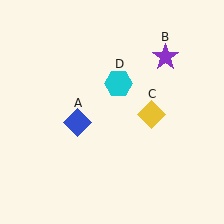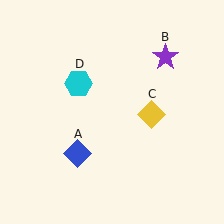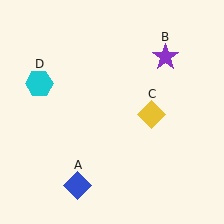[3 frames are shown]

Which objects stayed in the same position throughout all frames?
Purple star (object B) and yellow diamond (object C) remained stationary.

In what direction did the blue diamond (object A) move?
The blue diamond (object A) moved down.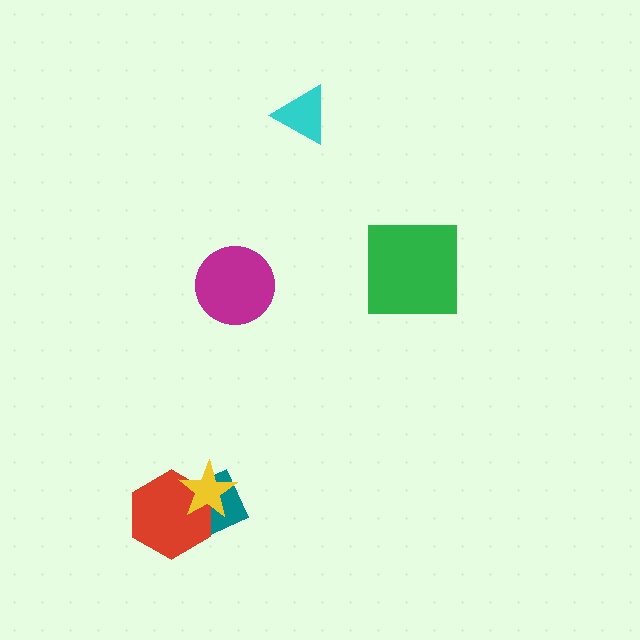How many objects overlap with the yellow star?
2 objects overlap with the yellow star.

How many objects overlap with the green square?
0 objects overlap with the green square.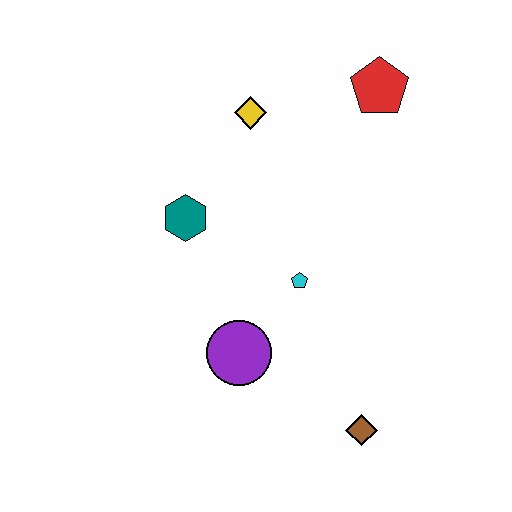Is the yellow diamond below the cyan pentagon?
No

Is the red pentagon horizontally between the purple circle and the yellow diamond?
No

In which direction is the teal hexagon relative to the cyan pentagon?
The teal hexagon is to the left of the cyan pentagon.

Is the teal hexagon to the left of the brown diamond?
Yes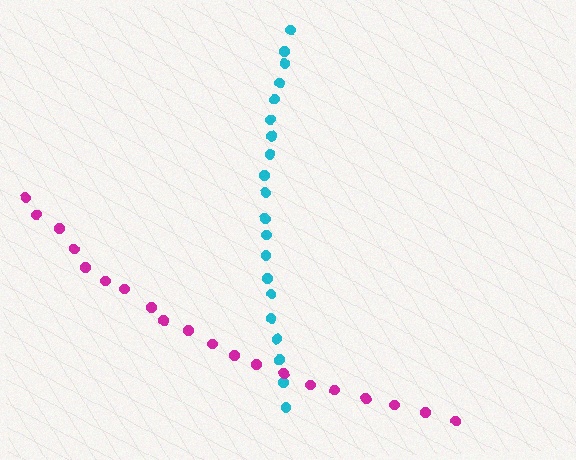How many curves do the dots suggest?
There are 2 distinct paths.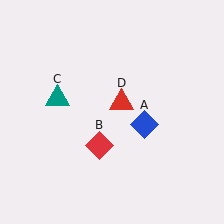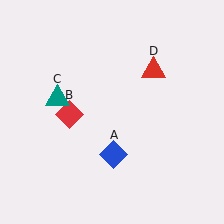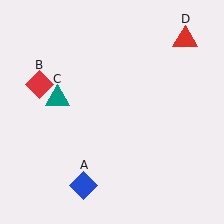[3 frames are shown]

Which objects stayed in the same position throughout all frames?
Teal triangle (object C) remained stationary.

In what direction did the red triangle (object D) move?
The red triangle (object D) moved up and to the right.